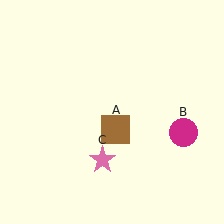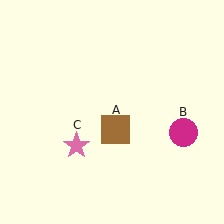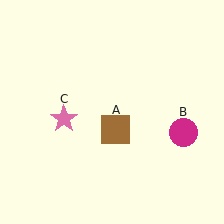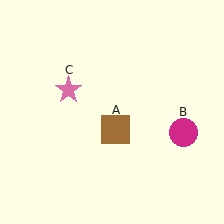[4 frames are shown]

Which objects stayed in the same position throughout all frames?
Brown square (object A) and magenta circle (object B) remained stationary.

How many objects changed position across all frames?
1 object changed position: pink star (object C).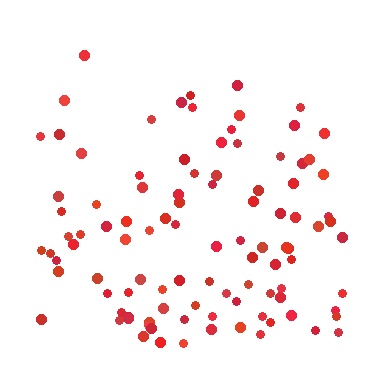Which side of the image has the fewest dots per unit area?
The top.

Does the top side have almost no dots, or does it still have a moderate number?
Still a moderate number, just noticeably fewer than the bottom.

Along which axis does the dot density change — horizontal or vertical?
Vertical.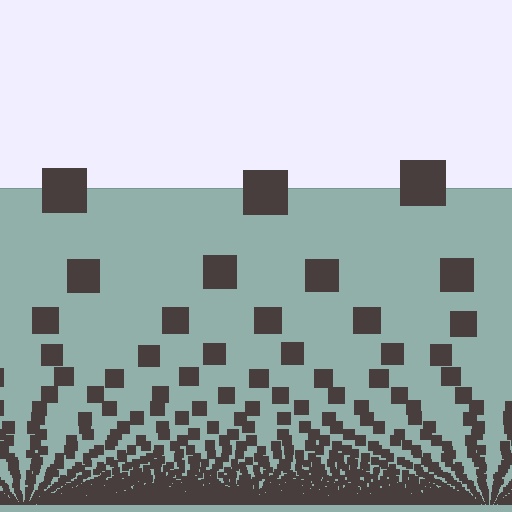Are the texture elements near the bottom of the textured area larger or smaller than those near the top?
Smaller. The gradient is inverted — elements near the bottom are smaller and denser.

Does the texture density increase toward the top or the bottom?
Density increases toward the bottom.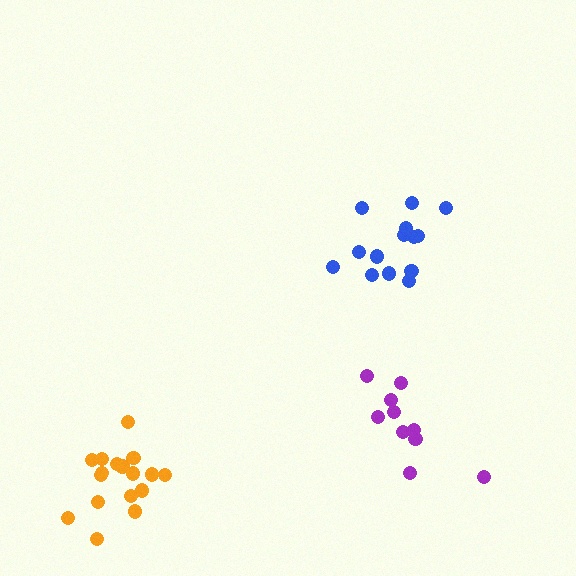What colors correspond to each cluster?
The clusters are colored: orange, purple, blue.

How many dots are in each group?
Group 1: 17 dots, Group 2: 11 dots, Group 3: 14 dots (42 total).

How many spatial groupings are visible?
There are 3 spatial groupings.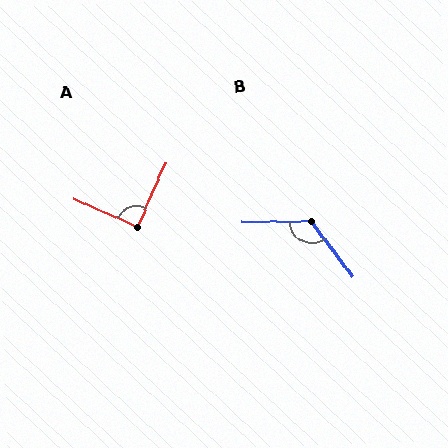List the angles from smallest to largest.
A (89°), B (126°).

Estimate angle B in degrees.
Approximately 126 degrees.